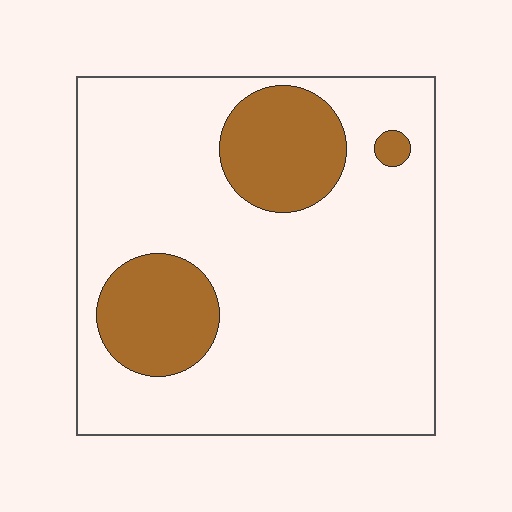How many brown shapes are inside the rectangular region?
3.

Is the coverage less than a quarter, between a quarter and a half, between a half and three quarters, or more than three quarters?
Less than a quarter.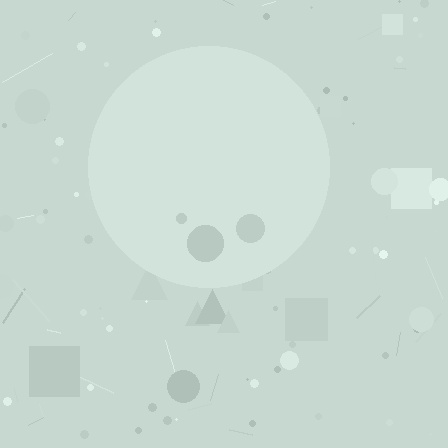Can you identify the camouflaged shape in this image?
The camouflaged shape is a circle.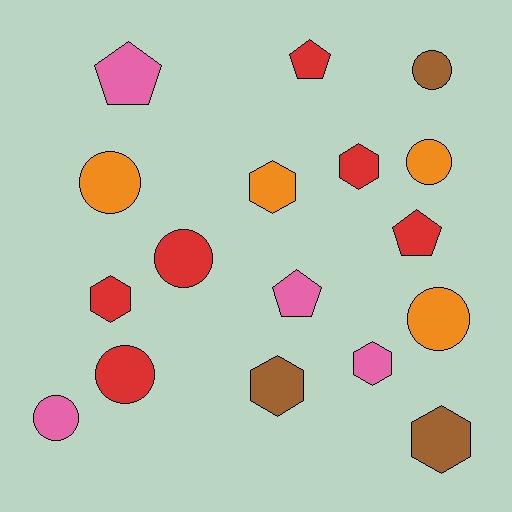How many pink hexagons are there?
There is 1 pink hexagon.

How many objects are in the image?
There are 17 objects.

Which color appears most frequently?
Red, with 6 objects.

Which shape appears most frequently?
Circle, with 7 objects.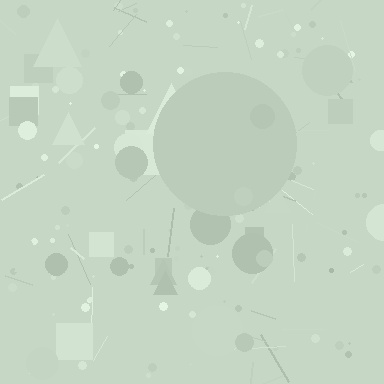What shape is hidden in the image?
A circle is hidden in the image.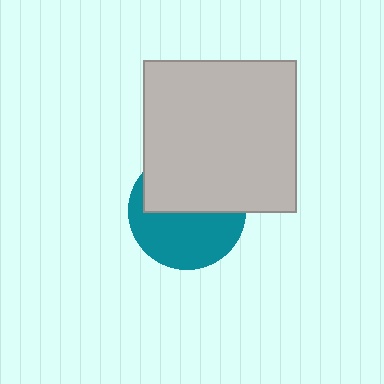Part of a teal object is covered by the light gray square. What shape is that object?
It is a circle.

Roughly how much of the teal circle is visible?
About half of it is visible (roughly 52%).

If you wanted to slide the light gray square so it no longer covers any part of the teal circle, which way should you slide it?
Slide it up — that is the most direct way to separate the two shapes.